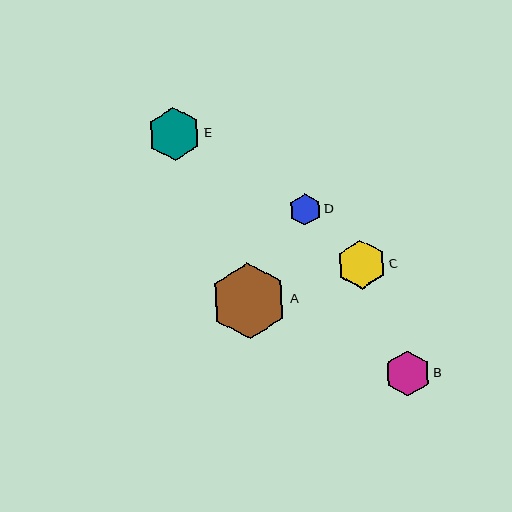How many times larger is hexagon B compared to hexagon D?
Hexagon B is approximately 1.4 times the size of hexagon D.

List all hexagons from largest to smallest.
From largest to smallest: A, E, C, B, D.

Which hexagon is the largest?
Hexagon A is the largest with a size of approximately 76 pixels.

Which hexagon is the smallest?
Hexagon D is the smallest with a size of approximately 32 pixels.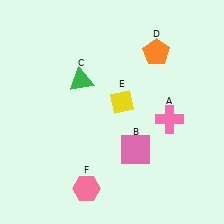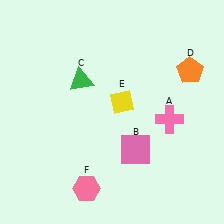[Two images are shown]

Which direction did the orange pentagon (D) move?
The orange pentagon (D) moved right.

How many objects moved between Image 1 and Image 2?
1 object moved between the two images.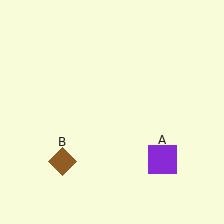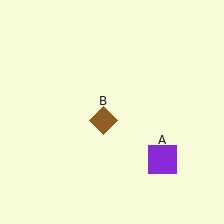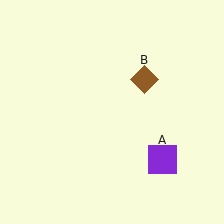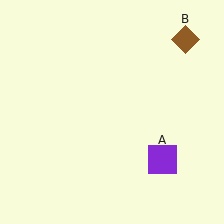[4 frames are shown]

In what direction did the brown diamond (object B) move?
The brown diamond (object B) moved up and to the right.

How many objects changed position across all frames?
1 object changed position: brown diamond (object B).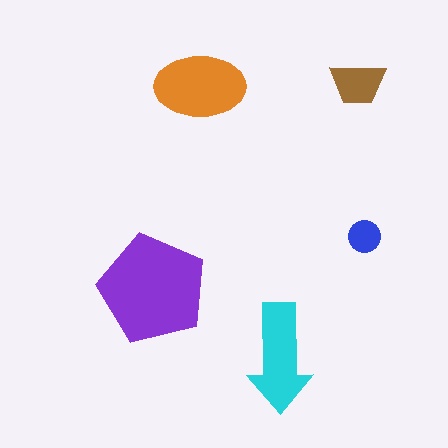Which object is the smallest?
The blue circle.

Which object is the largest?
The purple pentagon.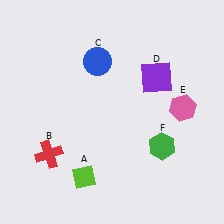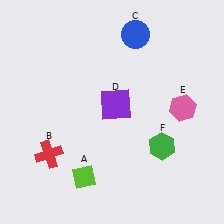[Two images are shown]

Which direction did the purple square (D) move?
The purple square (D) moved left.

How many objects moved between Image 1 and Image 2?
2 objects moved between the two images.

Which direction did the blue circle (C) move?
The blue circle (C) moved right.